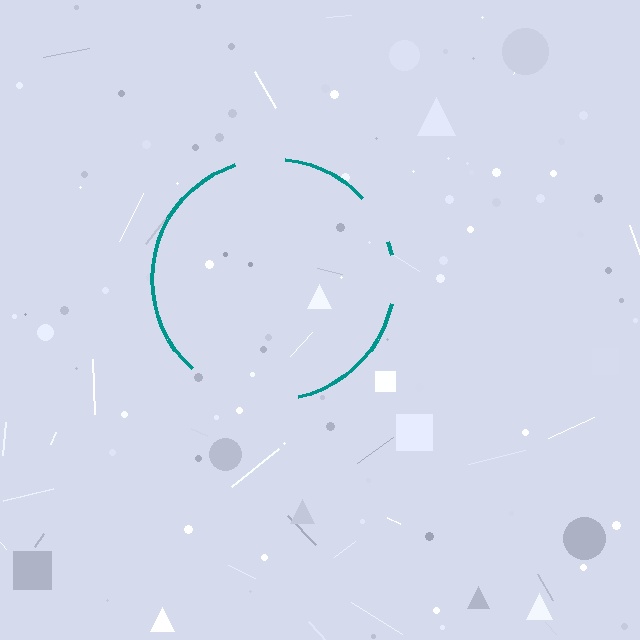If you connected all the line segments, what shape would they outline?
They would outline a circle.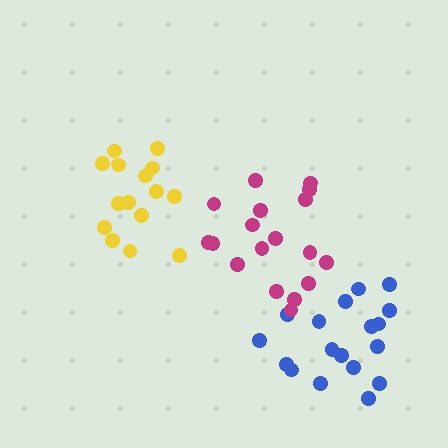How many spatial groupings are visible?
There are 3 spatial groupings.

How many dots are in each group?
Group 1: 18 dots, Group 2: 15 dots, Group 3: 18 dots (51 total).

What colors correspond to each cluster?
The clusters are colored: blue, yellow, magenta.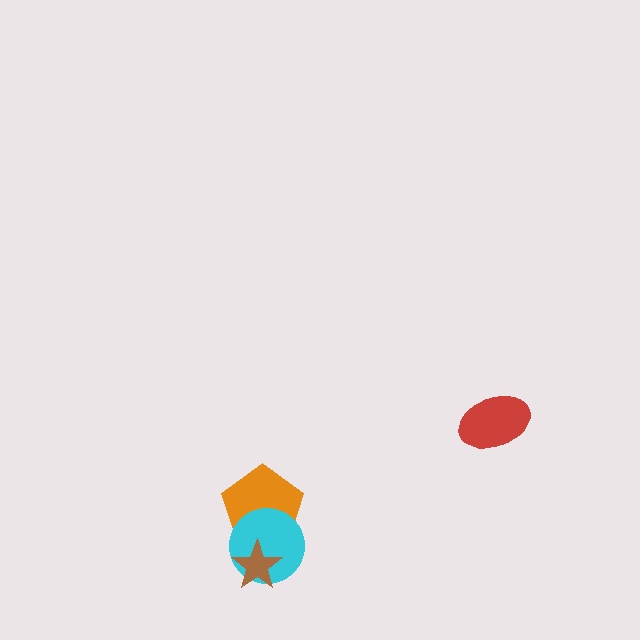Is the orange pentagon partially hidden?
Yes, it is partially covered by another shape.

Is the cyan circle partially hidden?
Yes, it is partially covered by another shape.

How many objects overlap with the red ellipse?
0 objects overlap with the red ellipse.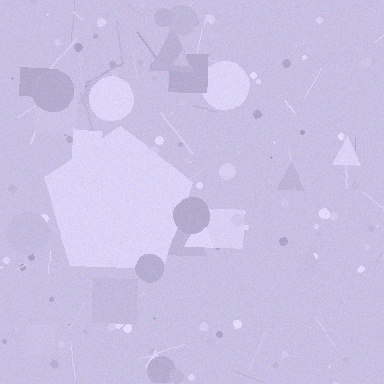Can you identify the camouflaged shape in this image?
The camouflaged shape is a pentagon.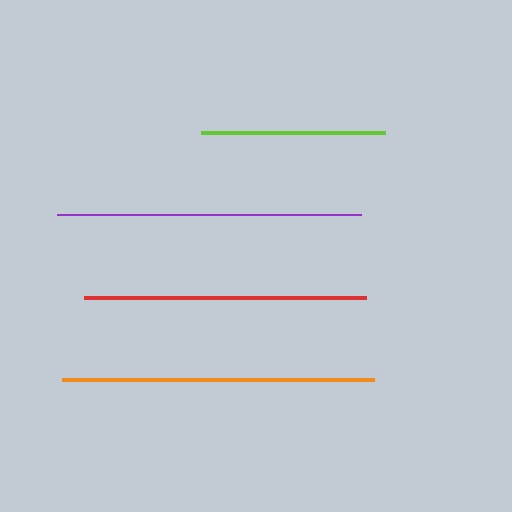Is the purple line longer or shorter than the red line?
The purple line is longer than the red line.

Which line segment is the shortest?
The lime line is the shortest at approximately 184 pixels.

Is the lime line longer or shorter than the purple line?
The purple line is longer than the lime line.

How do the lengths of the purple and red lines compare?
The purple and red lines are approximately the same length.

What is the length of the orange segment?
The orange segment is approximately 311 pixels long.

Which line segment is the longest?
The orange line is the longest at approximately 311 pixels.